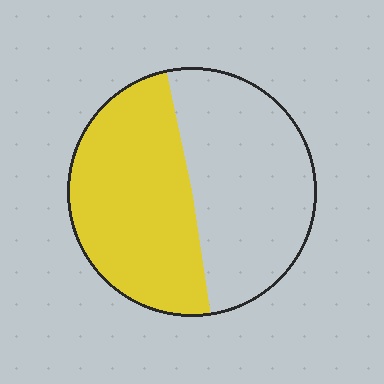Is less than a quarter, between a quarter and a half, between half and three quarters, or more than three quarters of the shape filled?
Between a quarter and a half.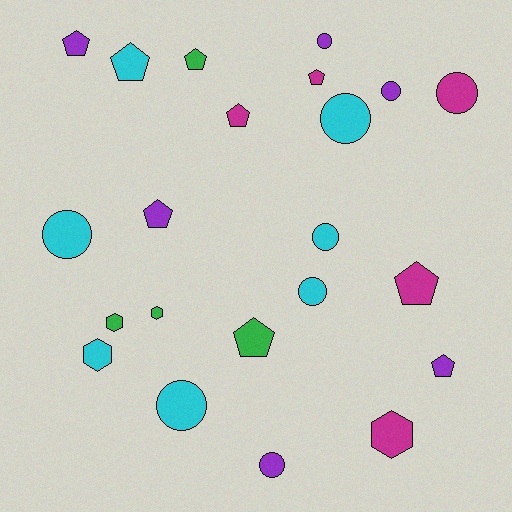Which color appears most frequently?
Cyan, with 7 objects.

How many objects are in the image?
There are 22 objects.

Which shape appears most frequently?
Pentagon, with 9 objects.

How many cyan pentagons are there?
There is 1 cyan pentagon.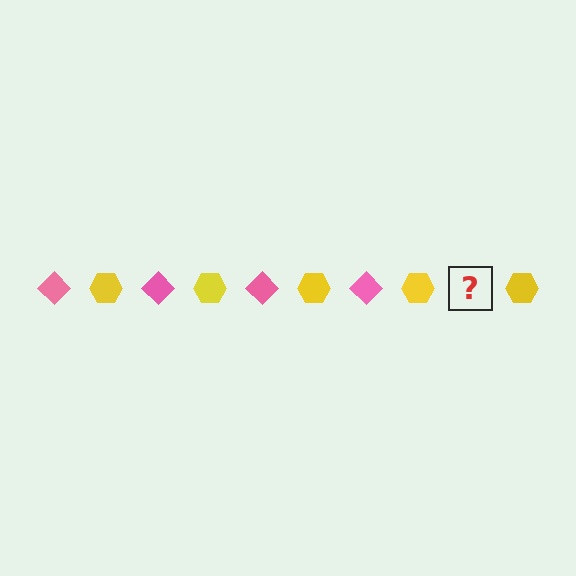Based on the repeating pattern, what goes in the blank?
The blank should be a pink diamond.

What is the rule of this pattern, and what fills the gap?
The rule is that the pattern alternates between pink diamond and yellow hexagon. The gap should be filled with a pink diamond.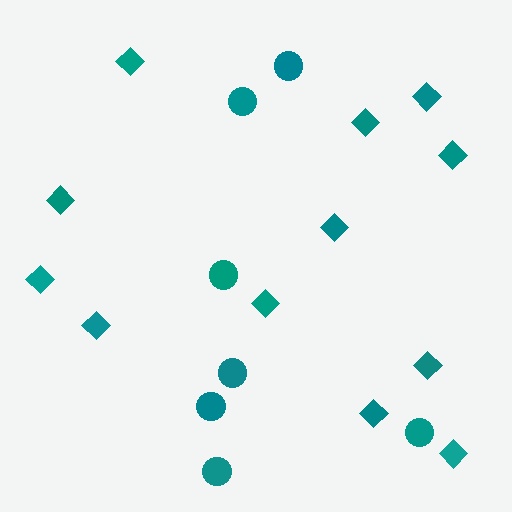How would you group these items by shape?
There are 2 groups: one group of circles (7) and one group of diamonds (12).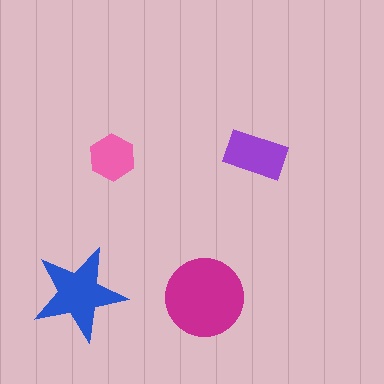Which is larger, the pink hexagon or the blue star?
The blue star.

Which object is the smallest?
The pink hexagon.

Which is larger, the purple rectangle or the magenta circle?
The magenta circle.